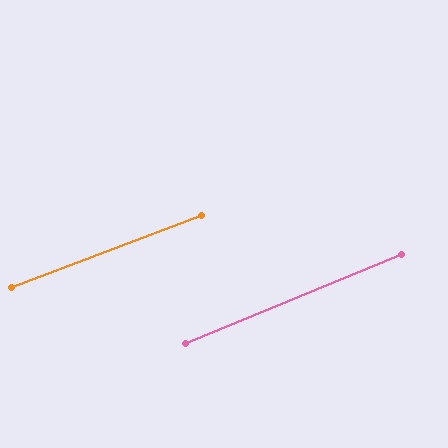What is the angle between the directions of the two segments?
Approximately 2 degrees.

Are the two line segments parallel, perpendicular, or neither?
Parallel — their directions differ by only 1.6°.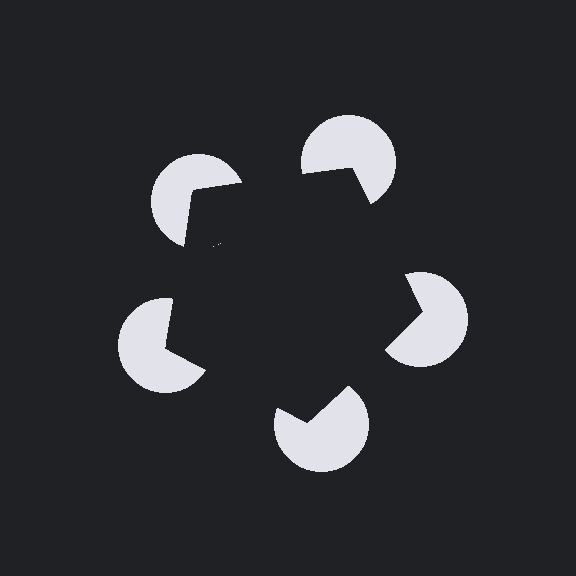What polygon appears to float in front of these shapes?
An illusory pentagon — its edges are inferred from the aligned wedge cuts in the pac-man discs, not physically drawn.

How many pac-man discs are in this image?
There are 5 — one at each vertex of the illusory pentagon.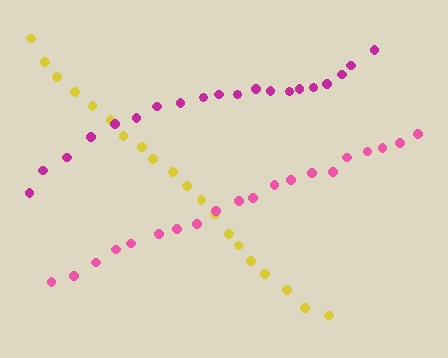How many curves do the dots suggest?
There are 3 distinct paths.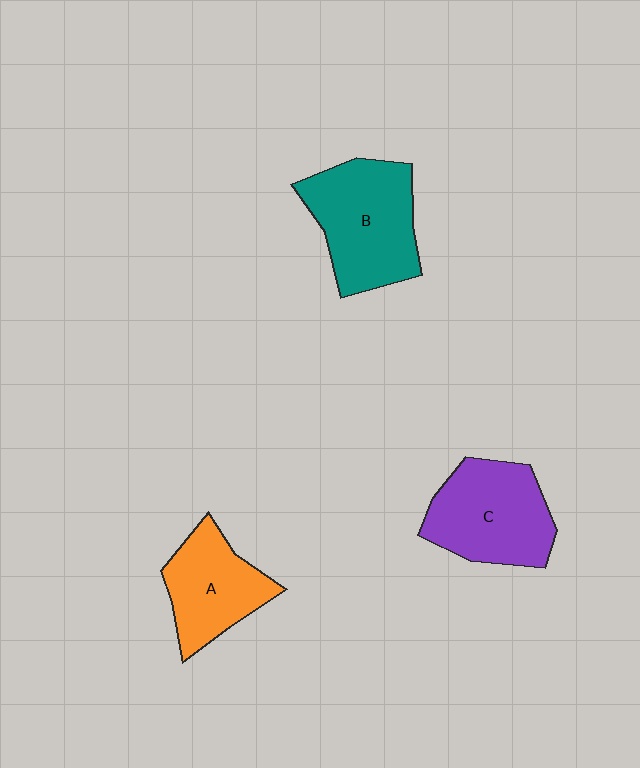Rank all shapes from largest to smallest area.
From largest to smallest: B (teal), C (purple), A (orange).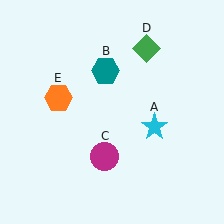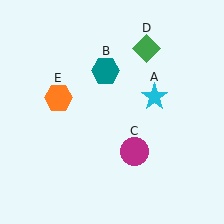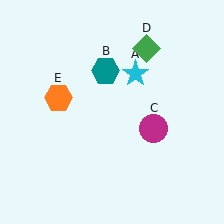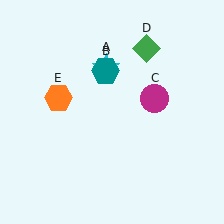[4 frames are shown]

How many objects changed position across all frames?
2 objects changed position: cyan star (object A), magenta circle (object C).